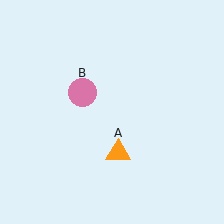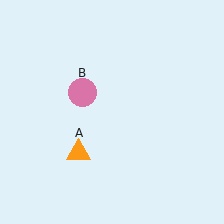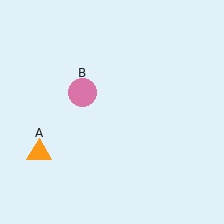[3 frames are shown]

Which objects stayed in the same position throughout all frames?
Pink circle (object B) remained stationary.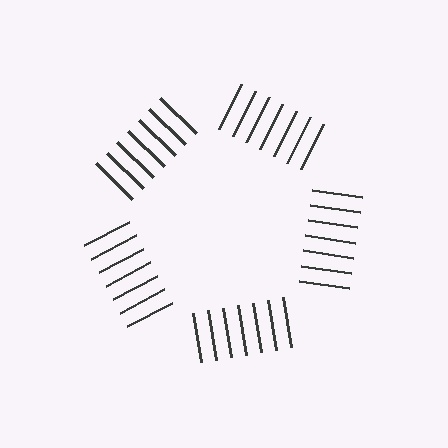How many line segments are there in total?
35 — 7 along each of the 5 edges.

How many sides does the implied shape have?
5 sides — the line-ends trace a pentagon.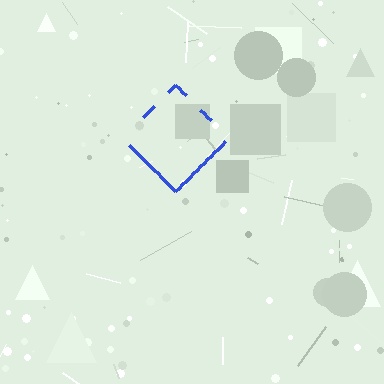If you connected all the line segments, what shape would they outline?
They would outline a diamond.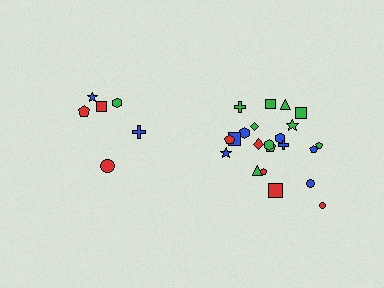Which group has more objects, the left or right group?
The right group.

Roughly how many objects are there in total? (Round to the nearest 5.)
Roughly 30 objects in total.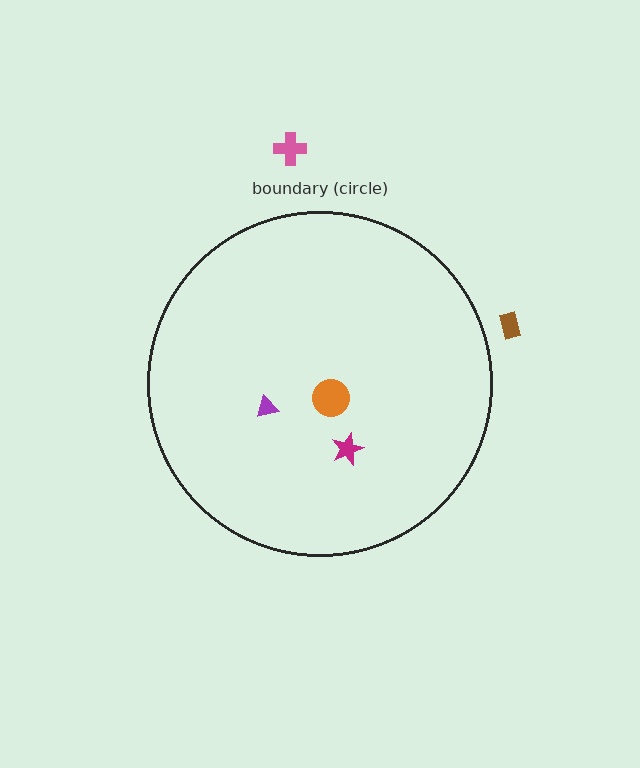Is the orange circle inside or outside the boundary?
Inside.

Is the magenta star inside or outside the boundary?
Inside.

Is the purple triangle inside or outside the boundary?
Inside.